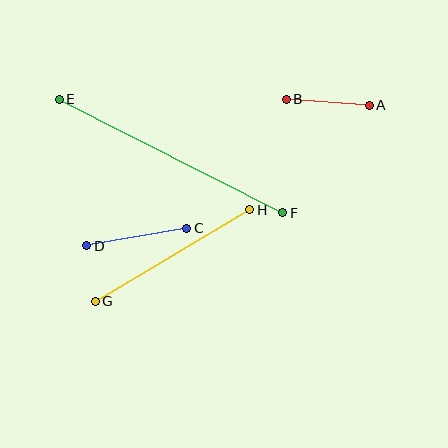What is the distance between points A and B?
The distance is approximately 83 pixels.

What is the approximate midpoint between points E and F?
The midpoint is at approximately (171, 156) pixels.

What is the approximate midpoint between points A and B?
The midpoint is at approximately (328, 102) pixels.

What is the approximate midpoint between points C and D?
The midpoint is at approximately (137, 237) pixels.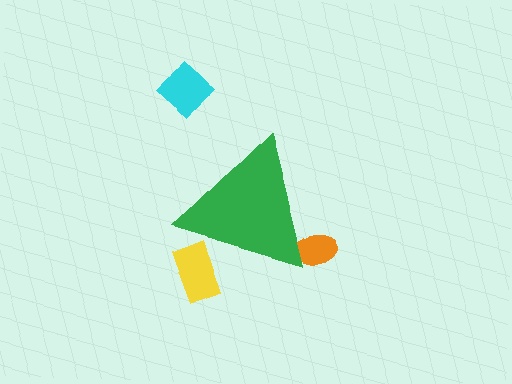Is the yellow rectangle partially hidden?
Yes, the yellow rectangle is partially hidden behind the green triangle.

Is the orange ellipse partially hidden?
Yes, the orange ellipse is partially hidden behind the green triangle.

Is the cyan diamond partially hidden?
No, the cyan diamond is fully visible.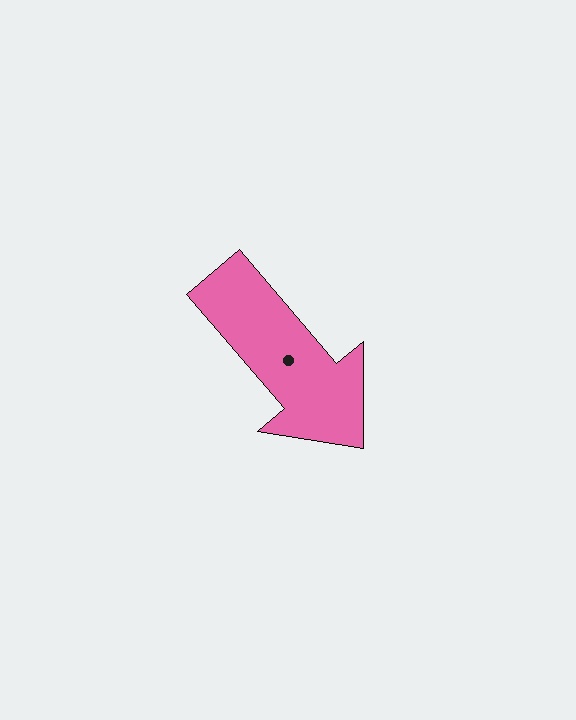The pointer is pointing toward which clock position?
Roughly 5 o'clock.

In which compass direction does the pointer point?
Southeast.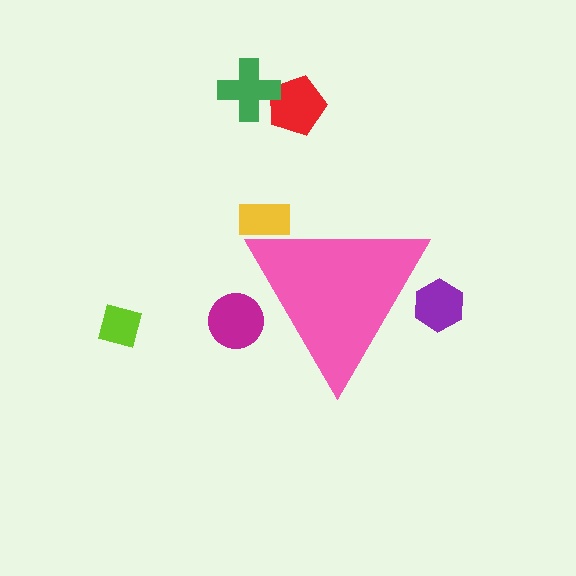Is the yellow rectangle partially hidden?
Yes, the yellow rectangle is partially hidden behind the pink triangle.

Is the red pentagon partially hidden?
No, the red pentagon is fully visible.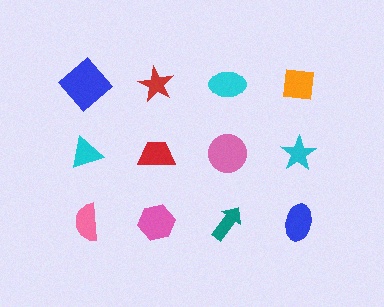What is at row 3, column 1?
A pink semicircle.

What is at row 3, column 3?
A teal arrow.